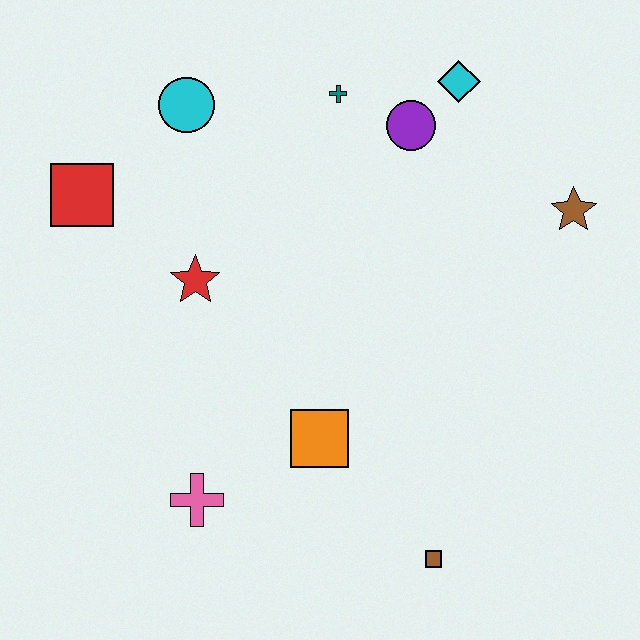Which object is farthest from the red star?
The brown star is farthest from the red star.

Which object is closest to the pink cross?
The orange square is closest to the pink cross.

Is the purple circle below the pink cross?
No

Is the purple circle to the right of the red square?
Yes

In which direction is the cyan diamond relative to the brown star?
The cyan diamond is above the brown star.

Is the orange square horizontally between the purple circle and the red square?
Yes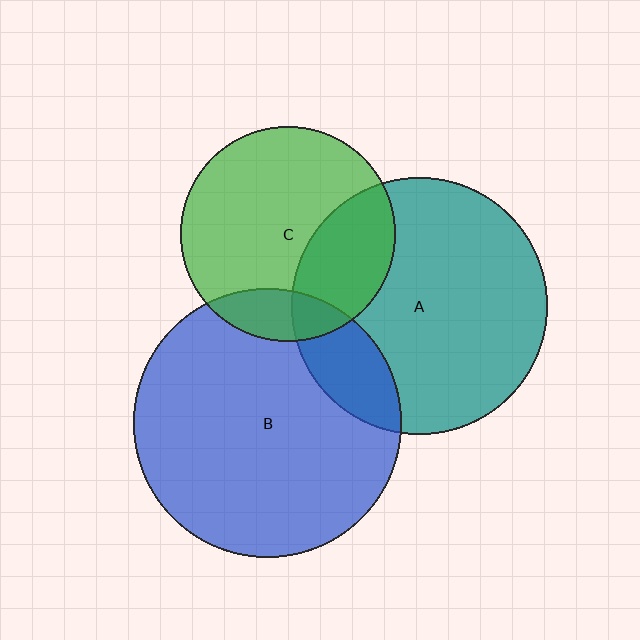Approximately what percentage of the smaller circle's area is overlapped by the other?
Approximately 30%.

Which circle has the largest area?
Circle B (blue).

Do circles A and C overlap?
Yes.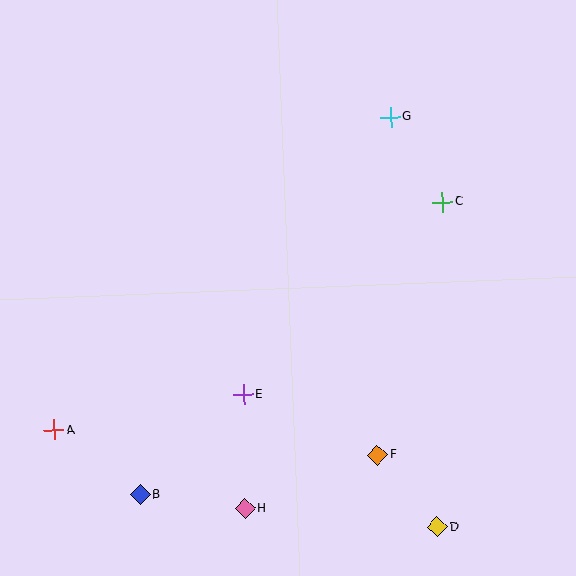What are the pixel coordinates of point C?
Point C is at (442, 202).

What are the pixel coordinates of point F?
Point F is at (377, 455).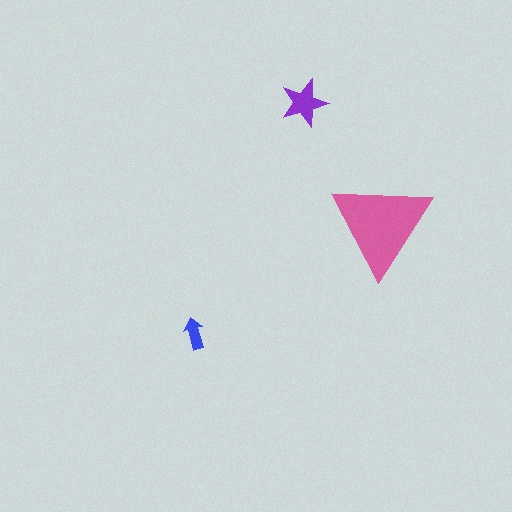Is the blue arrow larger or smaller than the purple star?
Smaller.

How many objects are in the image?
There are 3 objects in the image.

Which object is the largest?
The pink triangle.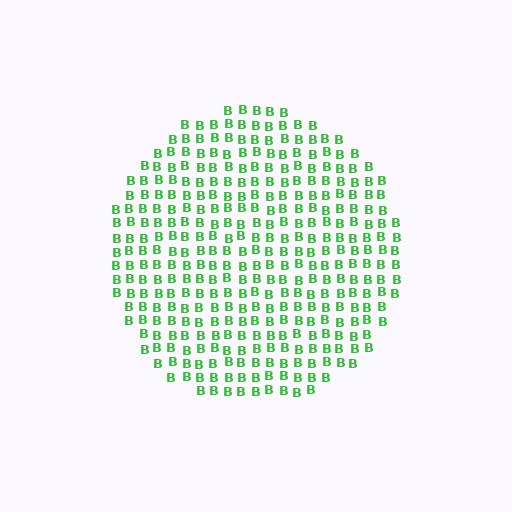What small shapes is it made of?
It is made of small letter B's.